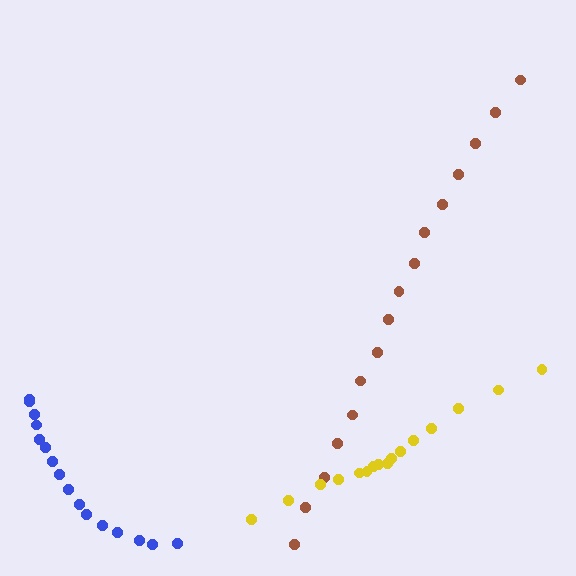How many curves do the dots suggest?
There are 3 distinct paths.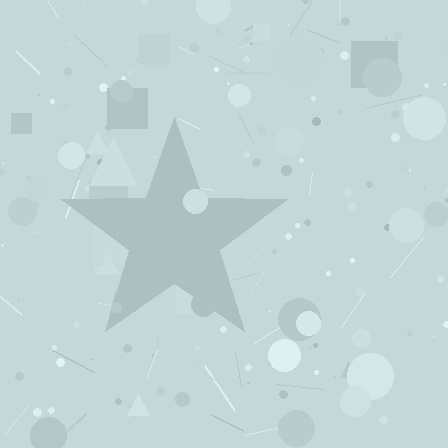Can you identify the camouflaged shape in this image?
The camouflaged shape is a star.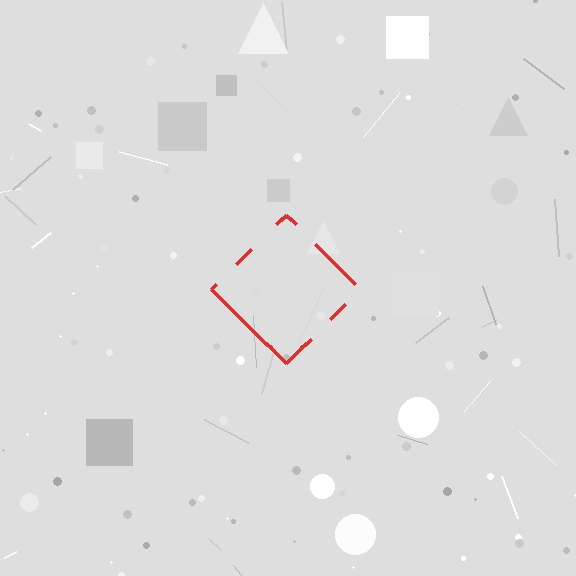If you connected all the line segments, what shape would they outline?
They would outline a diamond.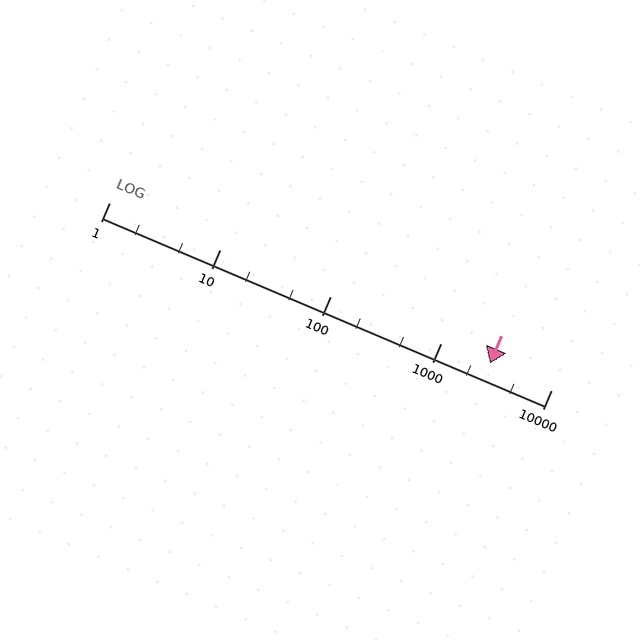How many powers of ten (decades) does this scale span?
The scale spans 4 decades, from 1 to 10000.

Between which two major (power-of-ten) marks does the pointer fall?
The pointer is between 1000 and 10000.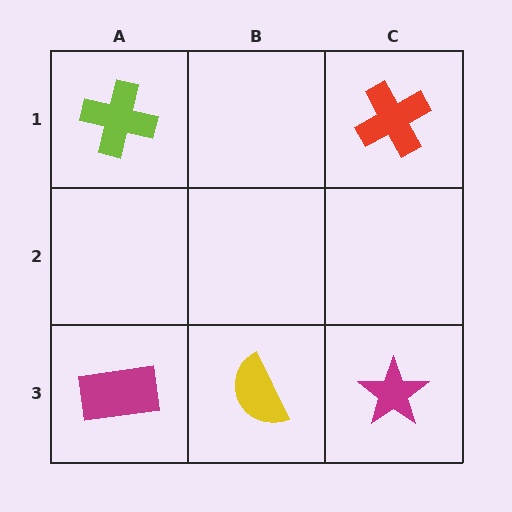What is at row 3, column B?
A yellow semicircle.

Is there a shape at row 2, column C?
No, that cell is empty.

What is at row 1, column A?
A lime cross.